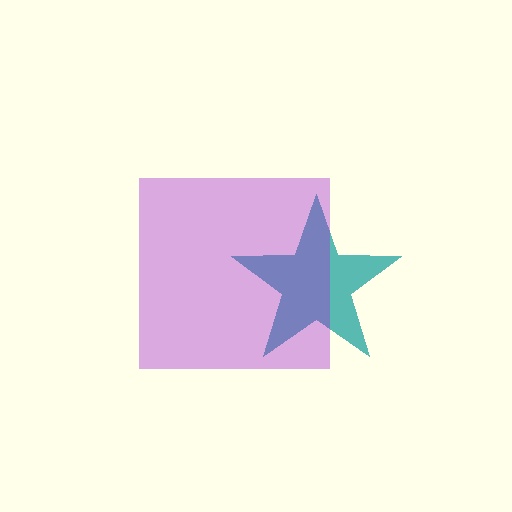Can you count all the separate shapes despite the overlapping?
Yes, there are 2 separate shapes.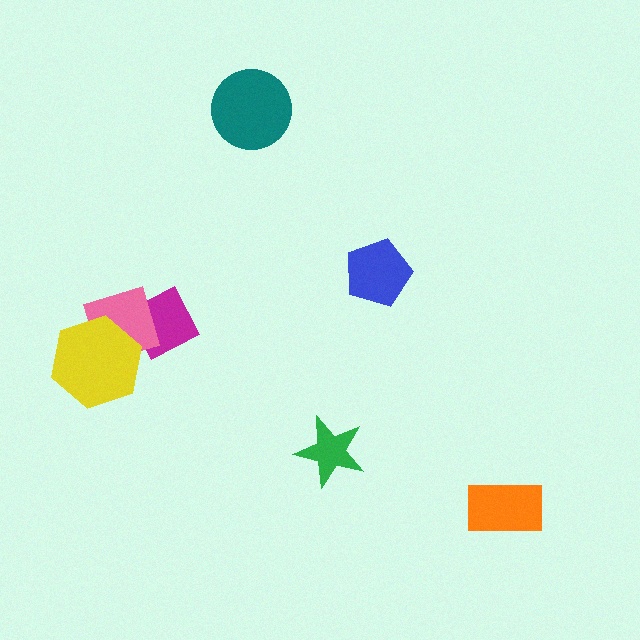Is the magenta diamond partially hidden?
Yes, it is partially covered by another shape.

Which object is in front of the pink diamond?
The yellow hexagon is in front of the pink diamond.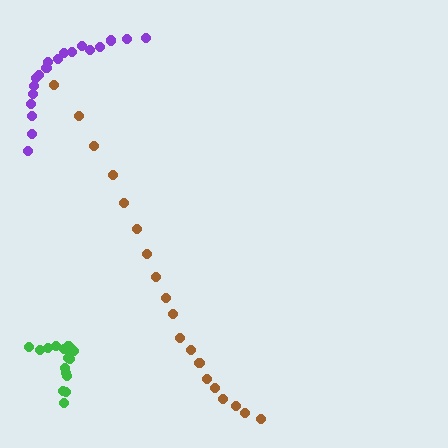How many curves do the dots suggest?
There are 3 distinct paths.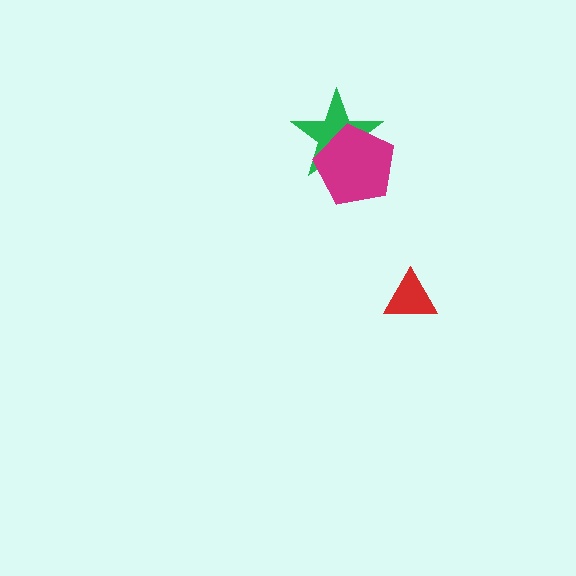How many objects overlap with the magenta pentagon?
1 object overlaps with the magenta pentagon.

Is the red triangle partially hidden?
No, no other shape covers it.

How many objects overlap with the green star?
1 object overlaps with the green star.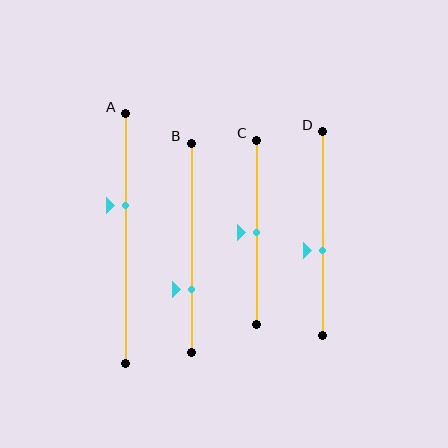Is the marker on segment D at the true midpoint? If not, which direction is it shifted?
No, the marker on segment D is shifted downward by about 8% of the segment length.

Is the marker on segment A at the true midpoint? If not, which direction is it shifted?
No, the marker on segment A is shifted upward by about 13% of the segment length.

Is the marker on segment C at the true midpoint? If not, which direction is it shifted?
Yes, the marker on segment C is at the true midpoint.